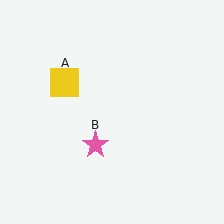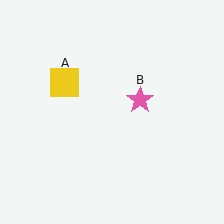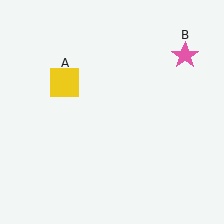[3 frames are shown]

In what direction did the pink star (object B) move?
The pink star (object B) moved up and to the right.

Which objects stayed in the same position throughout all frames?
Yellow square (object A) remained stationary.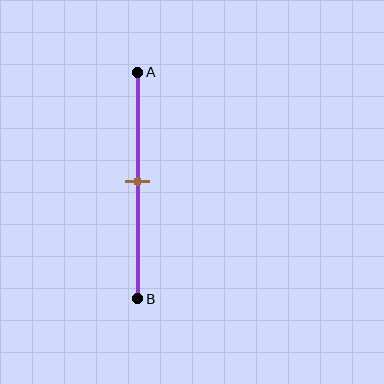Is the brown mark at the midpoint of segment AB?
Yes, the mark is approximately at the midpoint.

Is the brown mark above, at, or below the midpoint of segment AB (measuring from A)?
The brown mark is approximately at the midpoint of segment AB.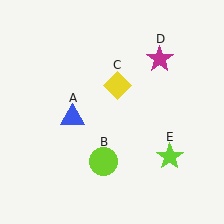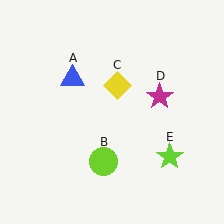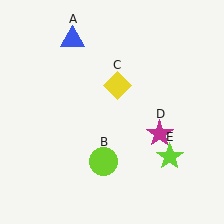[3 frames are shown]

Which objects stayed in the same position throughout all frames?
Lime circle (object B) and yellow diamond (object C) and lime star (object E) remained stationary.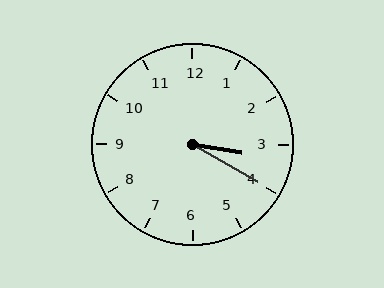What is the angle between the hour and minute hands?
Approximately 20 degrees.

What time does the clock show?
3:20.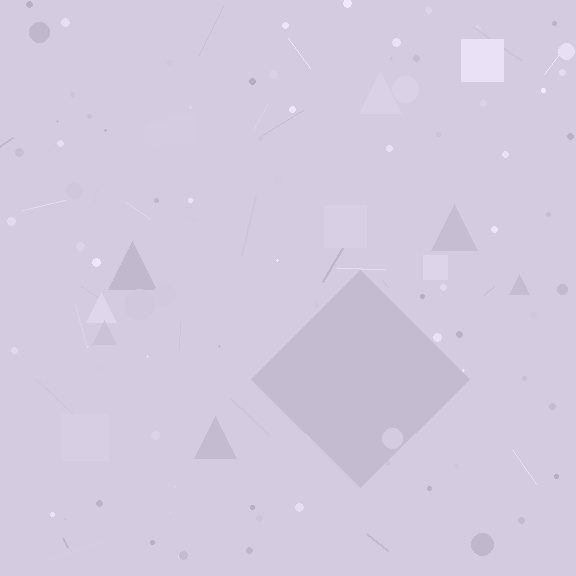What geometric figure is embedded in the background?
A diamond is embedded in the background.